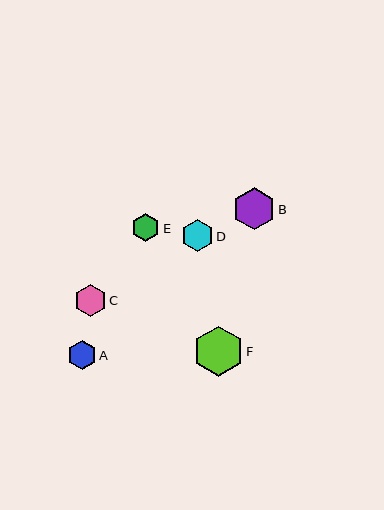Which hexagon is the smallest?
Hexagon E is the smallest with a size of approximately 28 pixels.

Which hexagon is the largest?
Hexagon F is the largest with a size of approximately 50 pixels.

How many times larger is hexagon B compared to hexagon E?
Hexagon B is approximately 1.5 times the size of hexagon E.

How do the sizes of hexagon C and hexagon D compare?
Hexagon C and hexagon D are approximately the same size.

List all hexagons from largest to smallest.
From largest to smallest: F, B, C, D, A, E.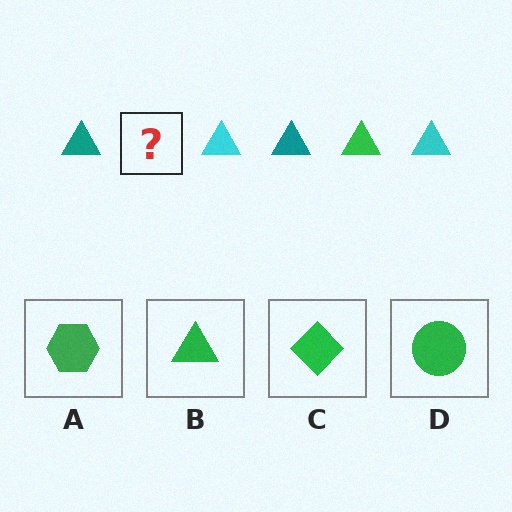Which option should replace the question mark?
Option B.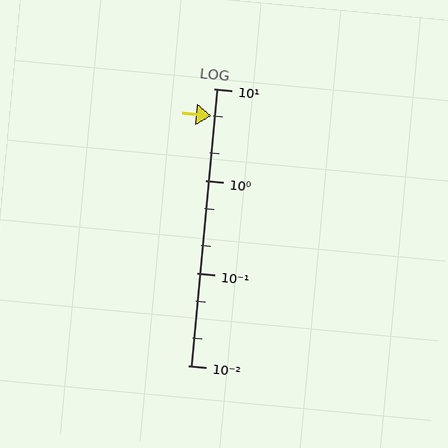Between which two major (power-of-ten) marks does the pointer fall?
The pointer is between 1 and 10.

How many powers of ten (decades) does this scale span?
The scale spans 3 decades, from 0.01 to 10.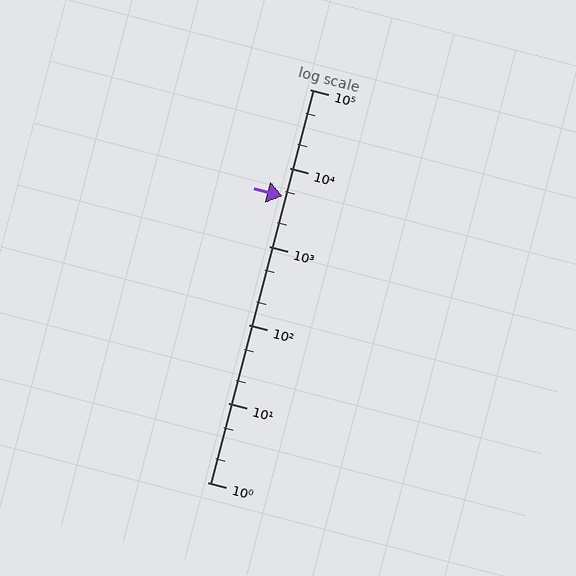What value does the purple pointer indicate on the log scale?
The pointer indicates approximately 4400.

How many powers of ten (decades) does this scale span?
The scale spans 5 decades, from 1 to 100000.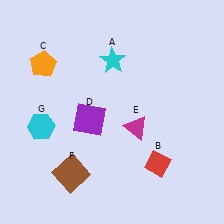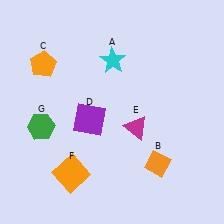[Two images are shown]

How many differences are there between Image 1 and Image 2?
There are 3 differences between the two images.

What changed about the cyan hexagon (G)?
In Image 1, G is cyan. In Image 2, it changed to green.